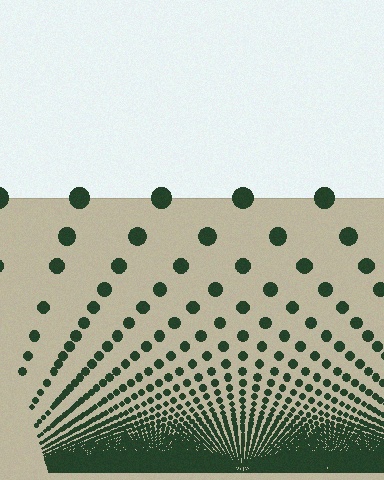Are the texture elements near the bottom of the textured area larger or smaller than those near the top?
Smaller. The gradient is inverted — elements near the bottom are smaller and denser.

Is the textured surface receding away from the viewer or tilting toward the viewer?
The surface appears to tilt toward the viewer. Texture elements get larger and sparser toward the top.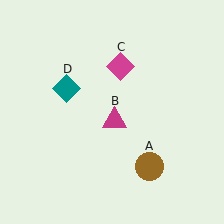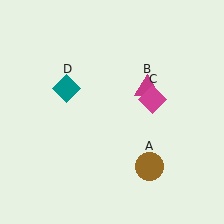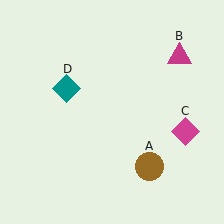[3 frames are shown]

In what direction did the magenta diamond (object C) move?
The magenta diamond (object C) moved down and to the right.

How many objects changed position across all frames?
2 objects changed position: magenta triangle (object B), magenta diamond (object C).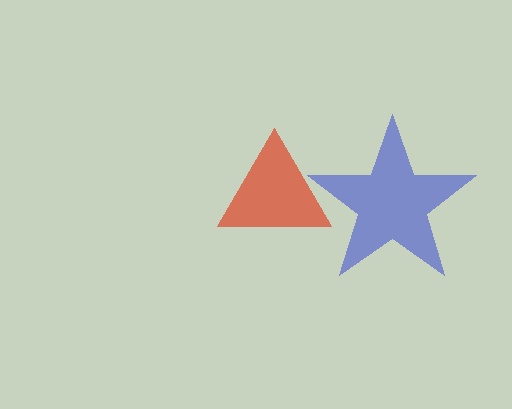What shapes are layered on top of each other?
The layered shapes are: a blue star, a red triangle.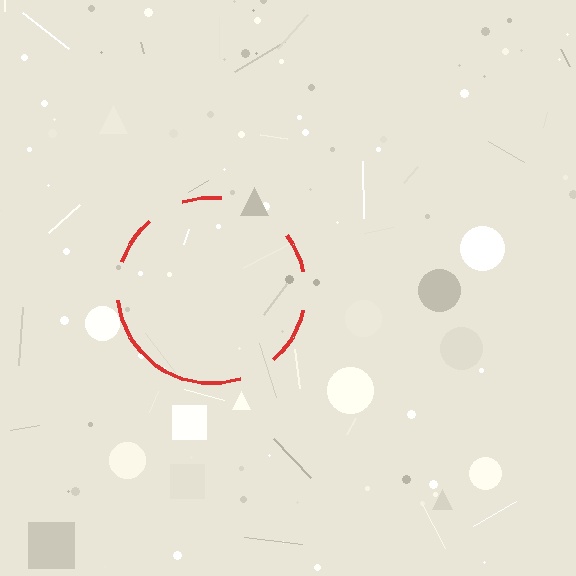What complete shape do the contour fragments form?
The contour fragments form a circle.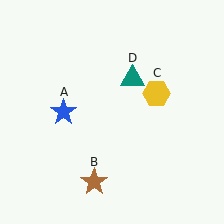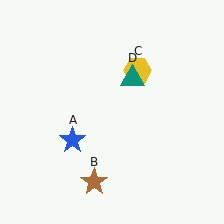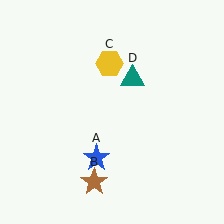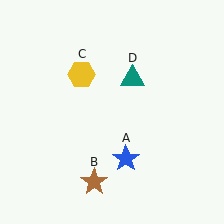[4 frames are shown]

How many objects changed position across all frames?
2 objects changed position: blue star (object A), yellow hexagon (object C).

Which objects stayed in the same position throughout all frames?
Brown star (object B) and teal triangle (object D) remained stationary.